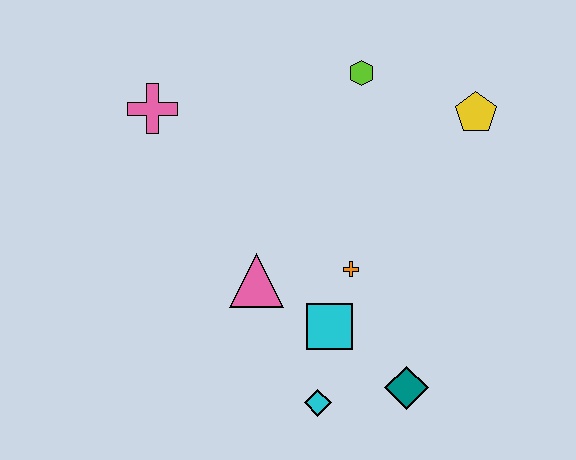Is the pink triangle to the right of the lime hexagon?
No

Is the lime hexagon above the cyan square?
Yes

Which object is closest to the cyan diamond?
The cyan square is closest to the cyan diamond.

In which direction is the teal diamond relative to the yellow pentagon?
The teal diamond is below the yellow pentagon.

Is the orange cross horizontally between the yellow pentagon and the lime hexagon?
No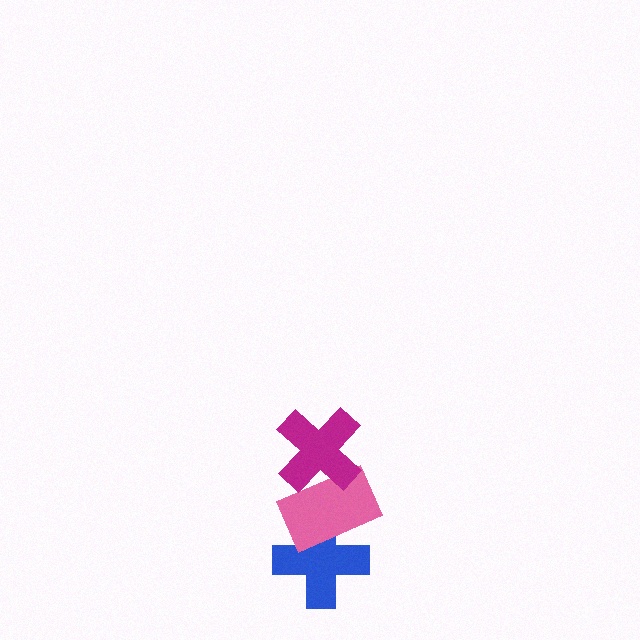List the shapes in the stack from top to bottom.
From top to bottom: the magenta cross, the pink rectangle, the blue cross.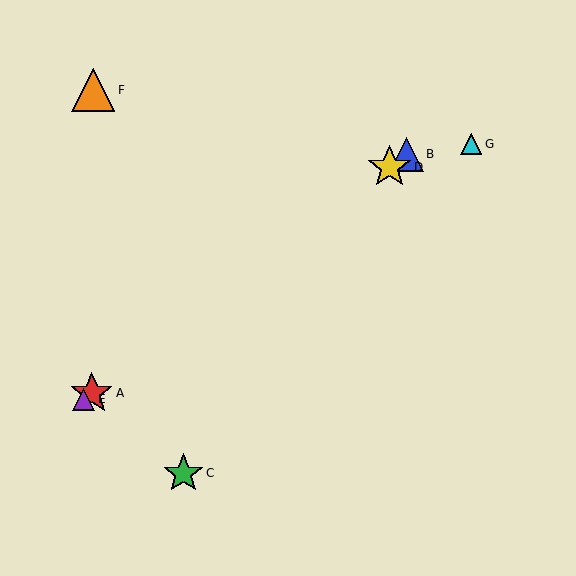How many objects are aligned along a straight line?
4 objects (A, B, D, E) are aligned along a straight line.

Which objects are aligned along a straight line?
Objects A, B, D, E are aligned along a straight line.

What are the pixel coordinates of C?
Object C is at (183, 473).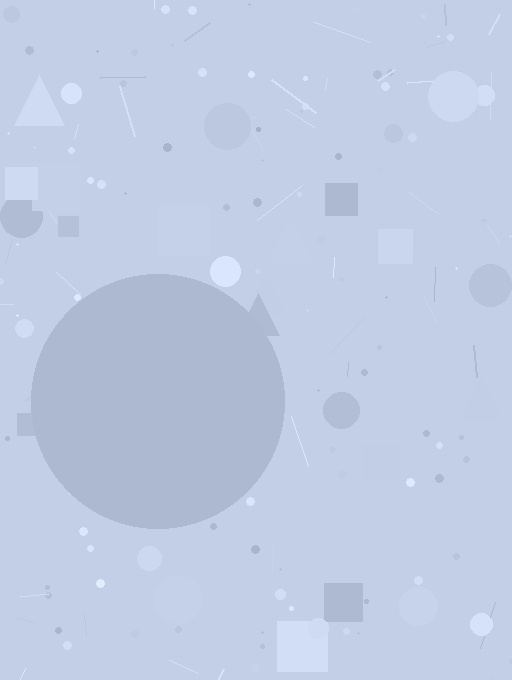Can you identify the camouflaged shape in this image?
The camouflaged shape is a circle.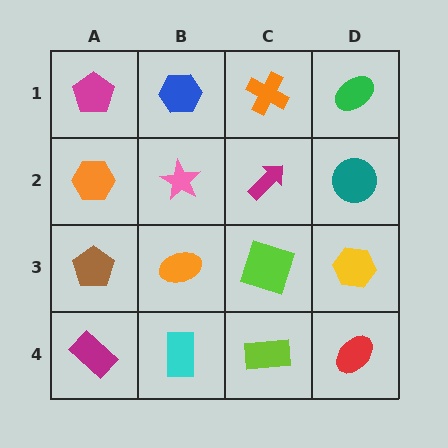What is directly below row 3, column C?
A lime rectangle.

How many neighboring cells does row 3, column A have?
3.